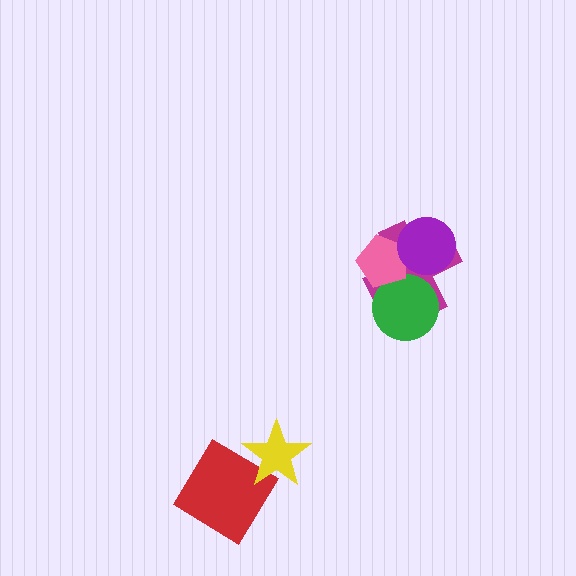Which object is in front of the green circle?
The pink pentagon is in front of the green circle.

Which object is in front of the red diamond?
The yellow star is in front of the red diamond.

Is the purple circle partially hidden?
No, no other shape covers it.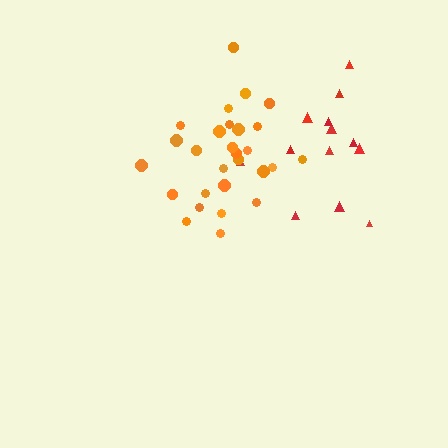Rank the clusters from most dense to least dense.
orange, red.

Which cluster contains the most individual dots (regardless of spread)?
Orange (28).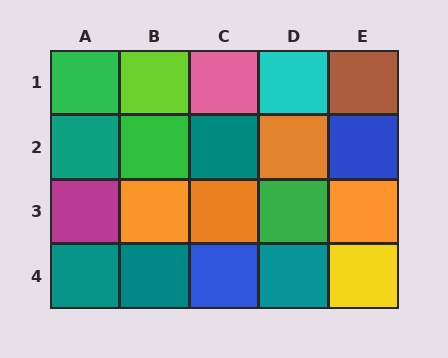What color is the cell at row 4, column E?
Yellow.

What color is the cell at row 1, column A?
Green.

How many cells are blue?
2 cells are blue.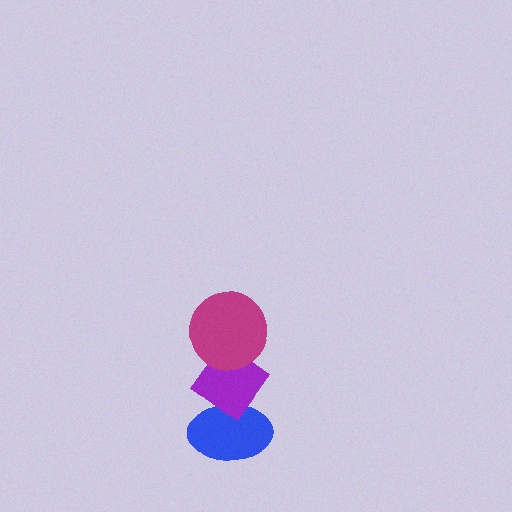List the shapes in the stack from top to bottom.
From top to bottom: the magenta circle, the purple diamond, the blue ellipse.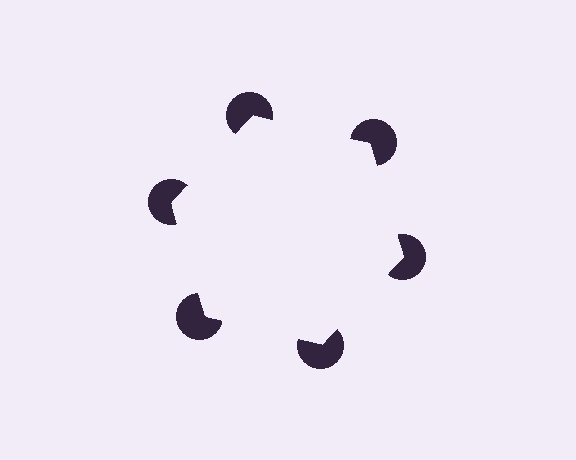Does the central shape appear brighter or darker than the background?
It typically appears slightly brighter than the background, even though no actual brightness change is drawn.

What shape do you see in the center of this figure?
An illusory hexagon — its edges are inferred from the aligned wedge cuts in the pac-man discs, not physically drawn.